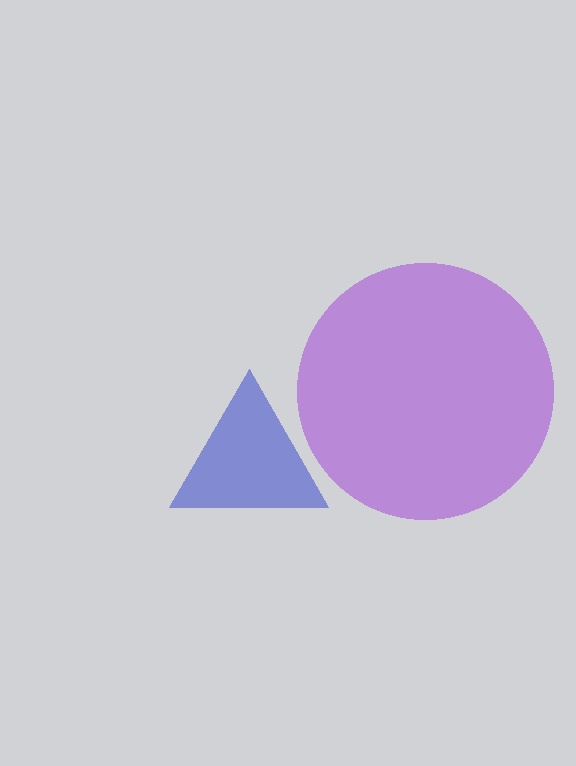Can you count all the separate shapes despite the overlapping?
Yes, there are 2 separate shapes.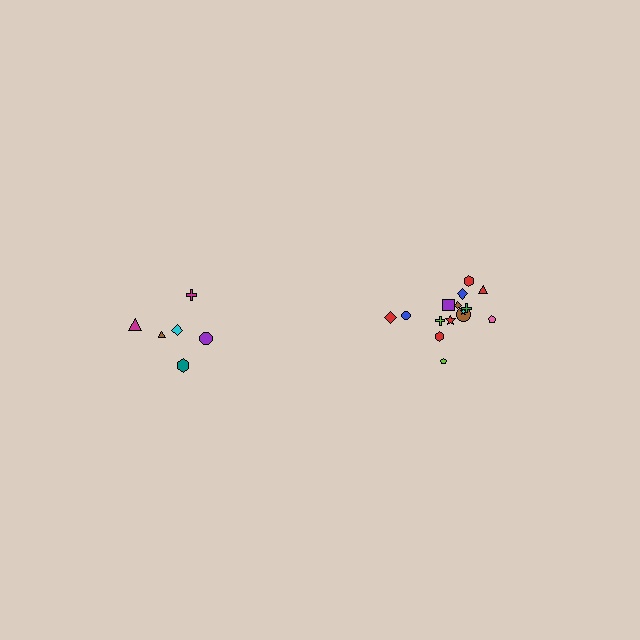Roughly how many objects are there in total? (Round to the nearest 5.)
Roughly 20 objects in total.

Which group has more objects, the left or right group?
The right group.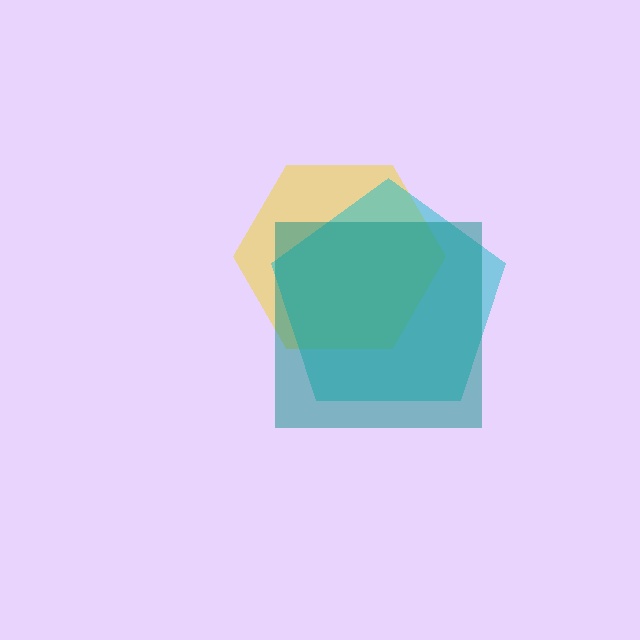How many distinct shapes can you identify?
There are 3 distinct shapes: a yellow hexagon, a cyan pentagon, a teal square.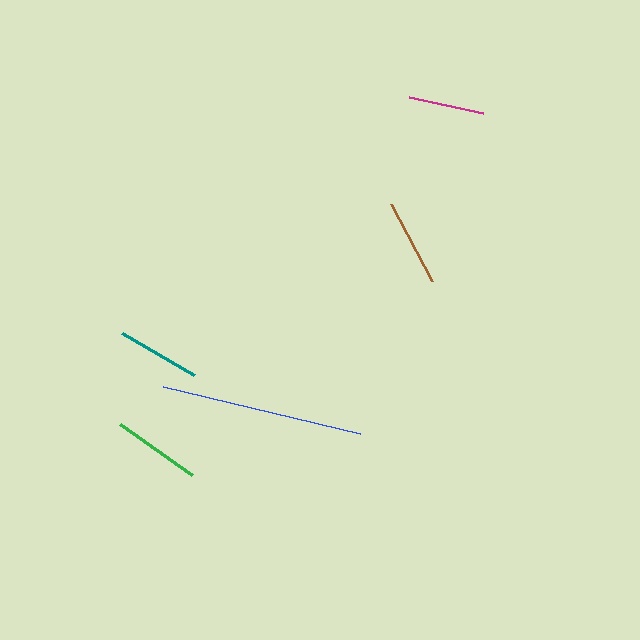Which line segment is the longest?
The blue line is the longest at approximately 203 pixels.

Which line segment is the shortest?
The magenta line is the shortest at approximately 76 pixels.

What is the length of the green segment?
The green segment is approximately 88 pixels long.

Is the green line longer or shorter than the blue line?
The blue line is longer than the green line.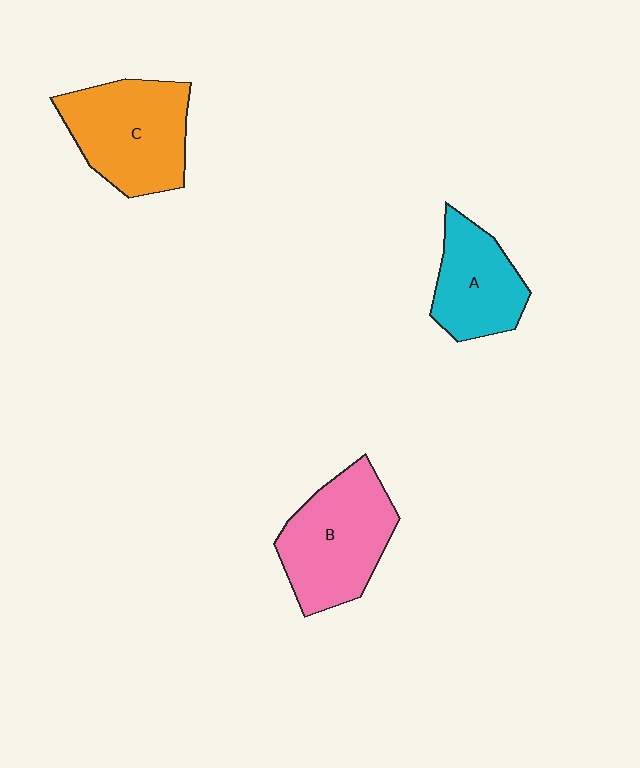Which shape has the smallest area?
Shape A (cyan).